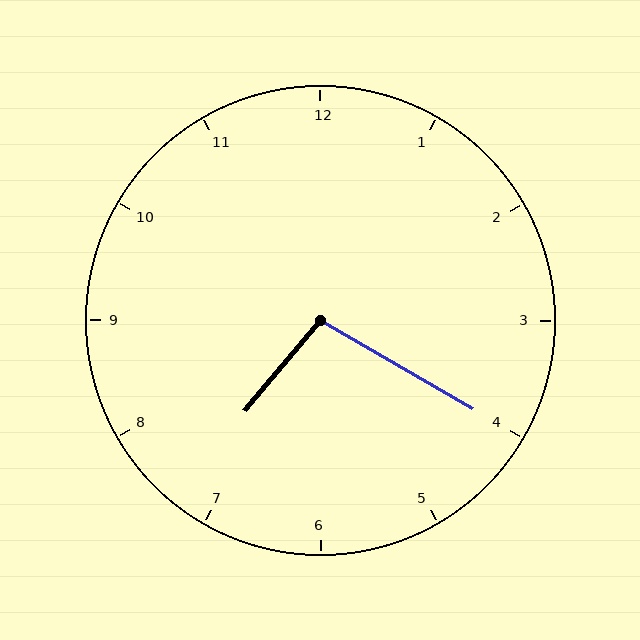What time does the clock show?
7:20.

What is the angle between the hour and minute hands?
Approximately 100 degrees.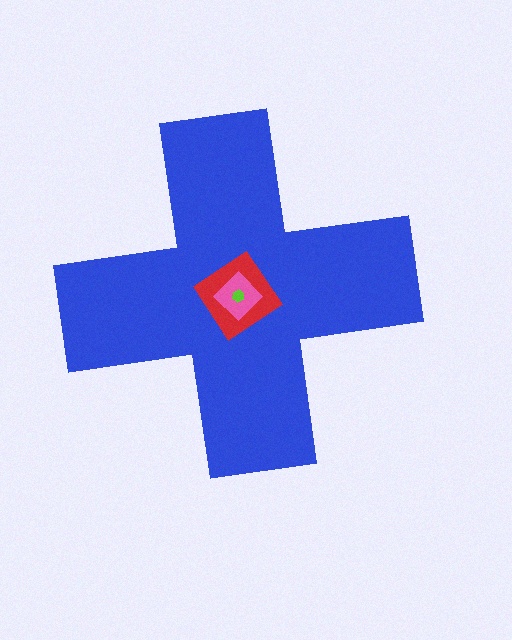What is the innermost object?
The lime hexagon.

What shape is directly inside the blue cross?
The red diamond.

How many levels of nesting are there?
4.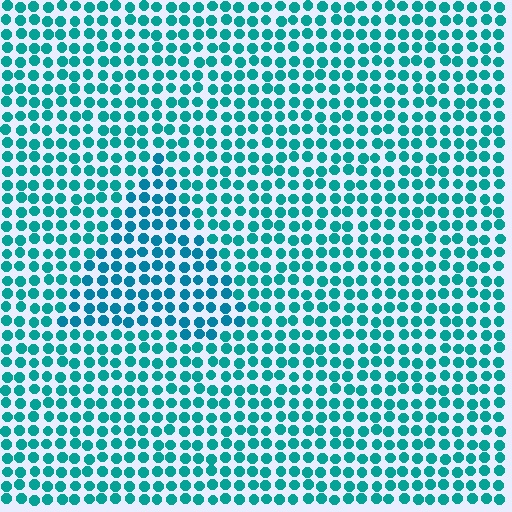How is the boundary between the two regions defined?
The boundary is defined purely by a slight shift in hue (about 18 degrees). Spacing, size, and orientation are identical on both sides.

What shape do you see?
I see a triangle.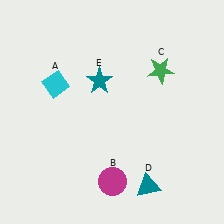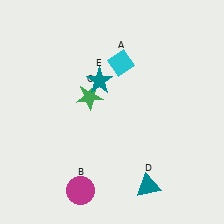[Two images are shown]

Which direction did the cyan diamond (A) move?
The cyan diamond (A) moved right.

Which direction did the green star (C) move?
The green star (C) moved left.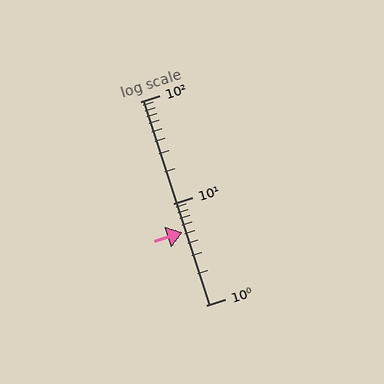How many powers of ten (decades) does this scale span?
The scale spans 2 decades, from 1 to 100.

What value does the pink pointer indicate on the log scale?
The pointer indicates approximately 5.2.